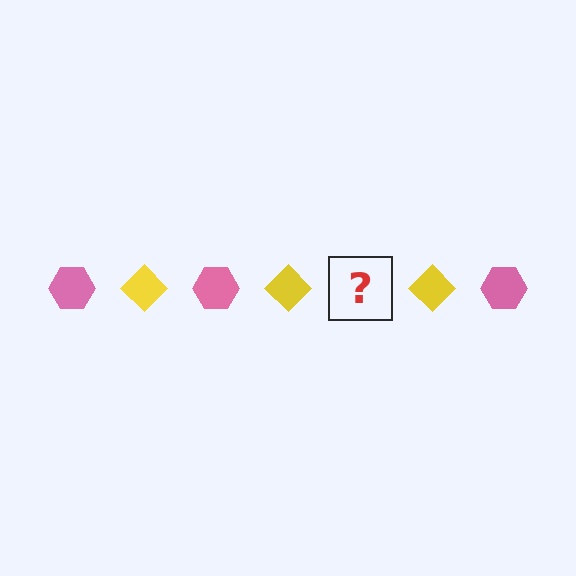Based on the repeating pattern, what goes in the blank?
The blank should be a pink hexagon.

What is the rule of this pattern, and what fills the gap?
The rule is that the pattern alternates between pink hexagon and yellow diamond. The gap should be filled with a pink hexagon.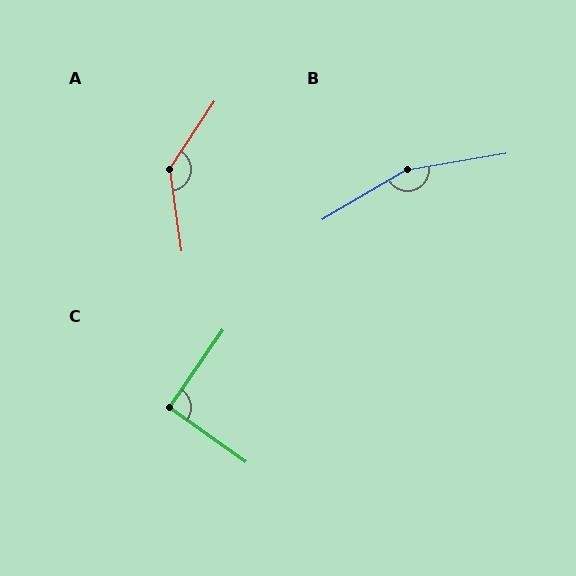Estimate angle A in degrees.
Approximately 138 degrees.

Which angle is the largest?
B, at approximately 159 degrees.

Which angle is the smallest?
C, at approximately 91 degrees.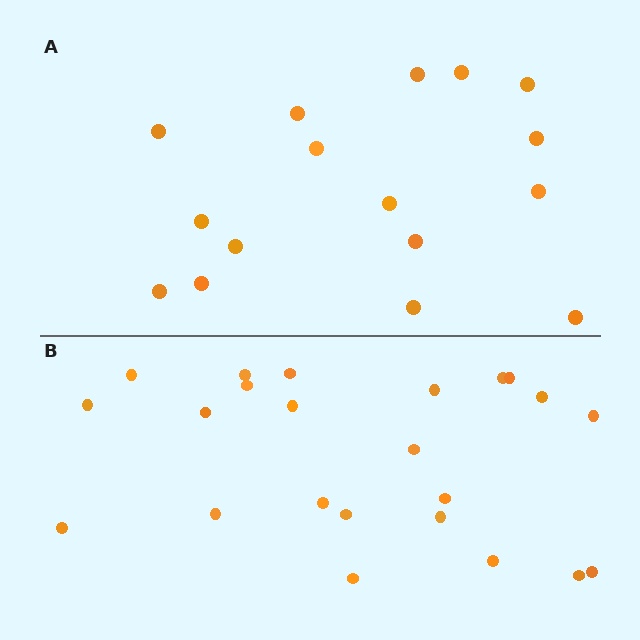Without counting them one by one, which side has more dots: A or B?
Region B (the bottom region) has more dots.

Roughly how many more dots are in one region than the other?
Region B has roughly 8 or so more dots than region A.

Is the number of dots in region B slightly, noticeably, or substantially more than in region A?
Region B has noticeably more, but not dramatically so. The ratio is roughly 1.4 to 1.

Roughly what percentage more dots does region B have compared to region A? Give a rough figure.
About 45% more.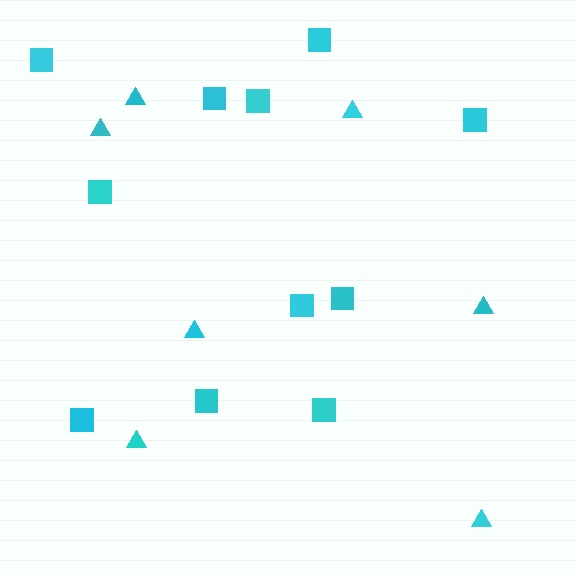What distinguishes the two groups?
There are 2 groups: one group of squares (11) and one group of triangles (7).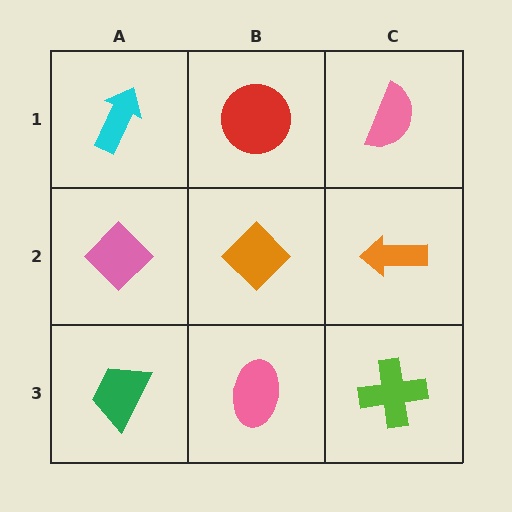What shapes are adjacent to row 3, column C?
An orange arrow (row 2, column C), a pink ellipse (row 3, column B).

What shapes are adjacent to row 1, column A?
A pink diamond (row 2, column A), a red circle (row 1, column B).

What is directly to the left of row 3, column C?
A pink ellipse.